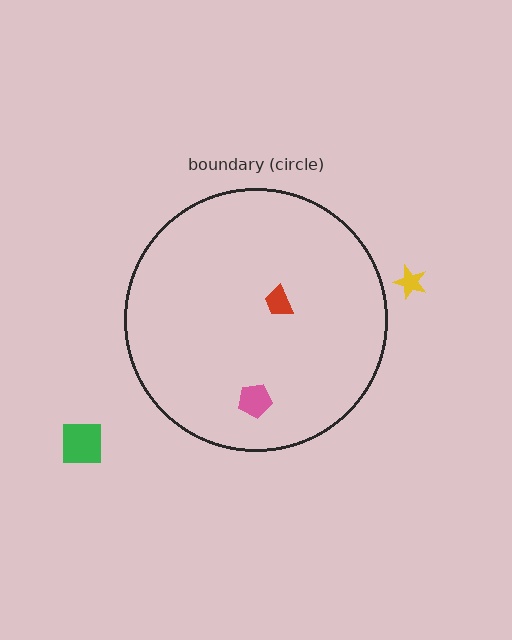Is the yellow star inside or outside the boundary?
Outside.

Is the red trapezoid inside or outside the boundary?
Inside.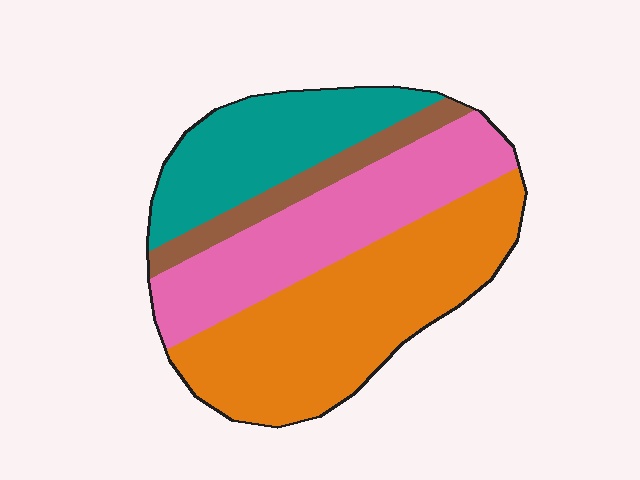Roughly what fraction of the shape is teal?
Teal takes up about one fifth (1/5) of the shape.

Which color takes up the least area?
Brown, at roughly 10%.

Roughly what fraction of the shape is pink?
Pink covers around 30% of the shape.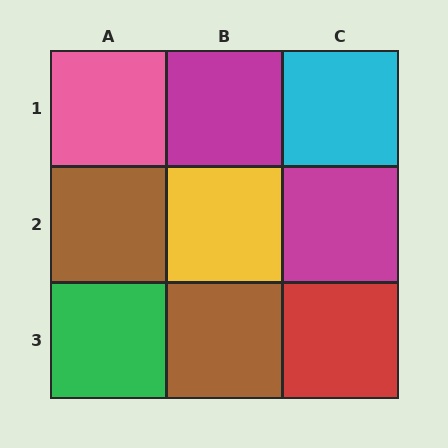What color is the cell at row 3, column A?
Green.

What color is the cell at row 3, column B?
Brown.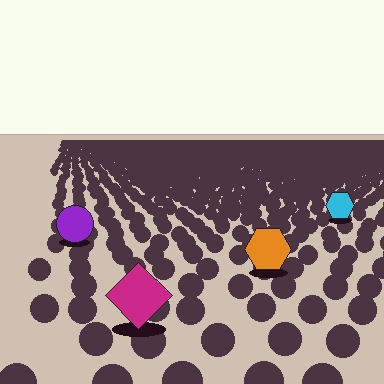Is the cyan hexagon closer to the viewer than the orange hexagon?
No. The orange hexagon is closer — you can tell from the texture gradient: the ground texture is coarser near it.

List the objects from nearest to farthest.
From nearest to farthest: the magenta diamond, the orange hexagon, the purple circle, the cyan hexagon.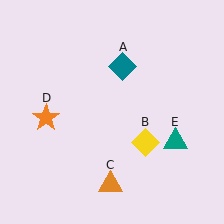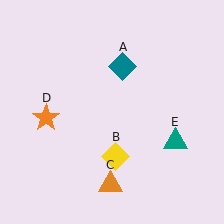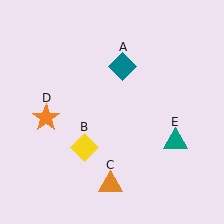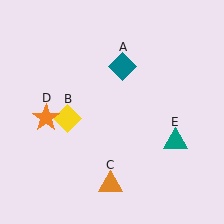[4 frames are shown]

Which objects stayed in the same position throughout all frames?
Teal diamond (object A) and orange triangle (object C) and orange star (object D) and teal triangle (object E) remained stationary.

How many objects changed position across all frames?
1 object changed position: yellow diamond (object B).